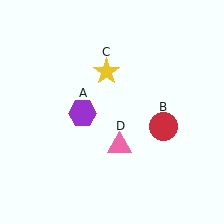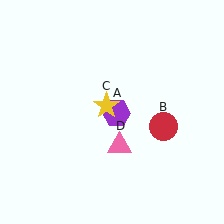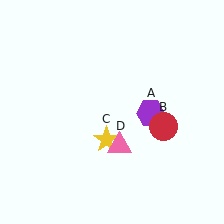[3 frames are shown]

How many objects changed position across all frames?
2 objects changed position: purple hexagon (object A), yellow star (object C).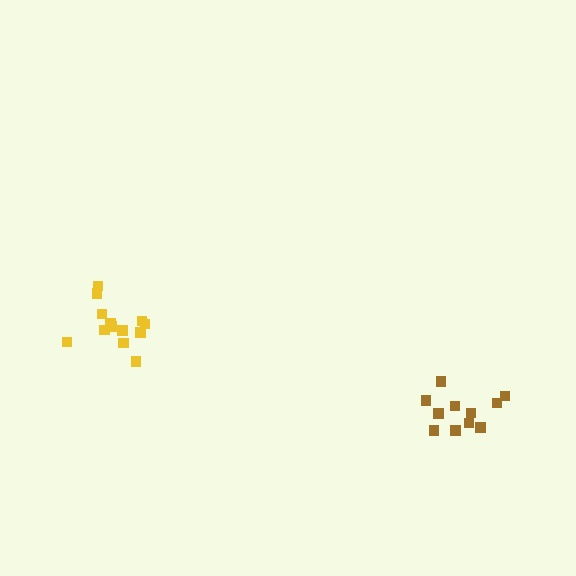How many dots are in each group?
Group 1: 13 dots, Group 2: 11 dots (24 total).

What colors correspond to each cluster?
The clusters are colored: yellow, brown.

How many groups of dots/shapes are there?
There are 2 groups.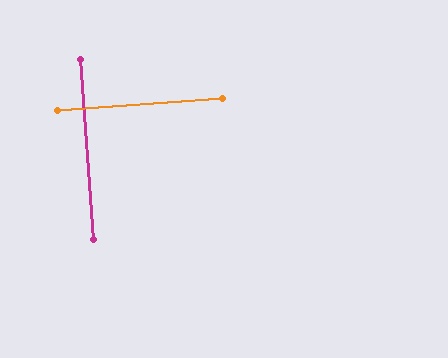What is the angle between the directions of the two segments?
Approximately 90 degrees.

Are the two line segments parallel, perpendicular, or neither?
Perpendicular — they meet at approximately 90°.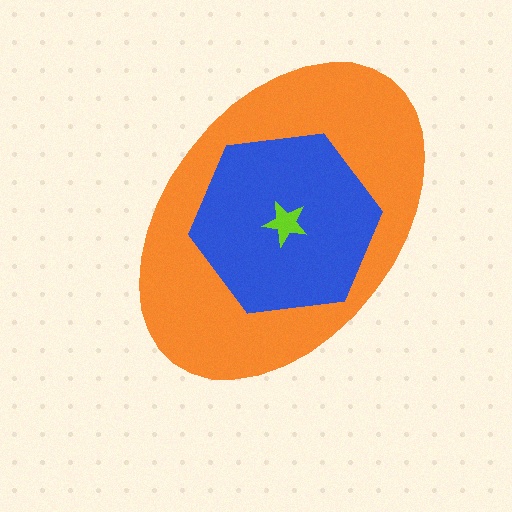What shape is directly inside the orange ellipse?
The blue hexagon.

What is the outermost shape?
The orange ellipse.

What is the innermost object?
The lime star.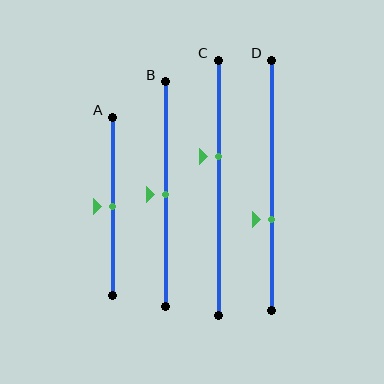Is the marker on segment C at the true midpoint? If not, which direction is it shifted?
No, the marker on segment C is shifted upward by about 12% of the segment length.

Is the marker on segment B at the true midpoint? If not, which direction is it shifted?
Yes, the marker on segment B is at the true midpoint.